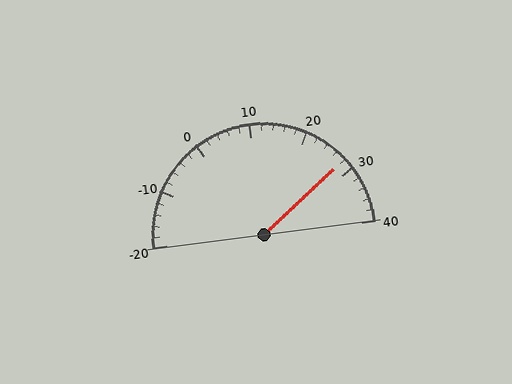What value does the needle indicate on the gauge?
The needle indicates approximately 28.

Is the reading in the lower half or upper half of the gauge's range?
The reading is in the upper half of the range (-20 to 40).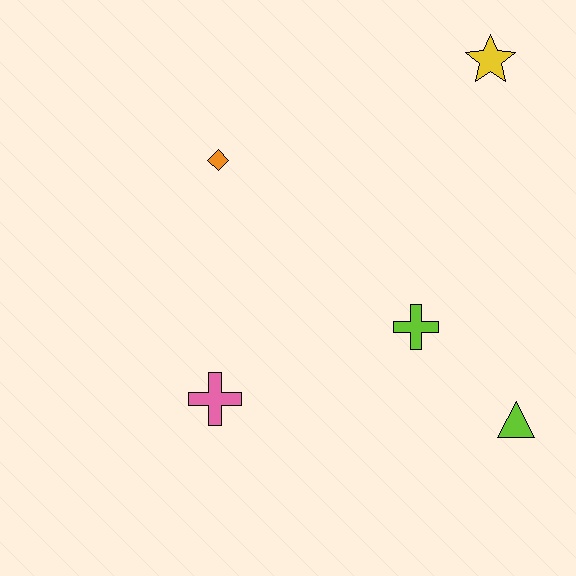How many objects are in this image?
There are 5 objects.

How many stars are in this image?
There is 1 star.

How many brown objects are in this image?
There are no brown objects.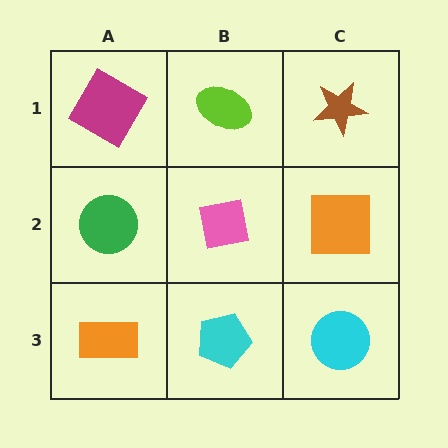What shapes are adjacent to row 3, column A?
A green circle (row 2, column A), a cyan pentagon (row 3, column B).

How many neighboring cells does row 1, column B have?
3.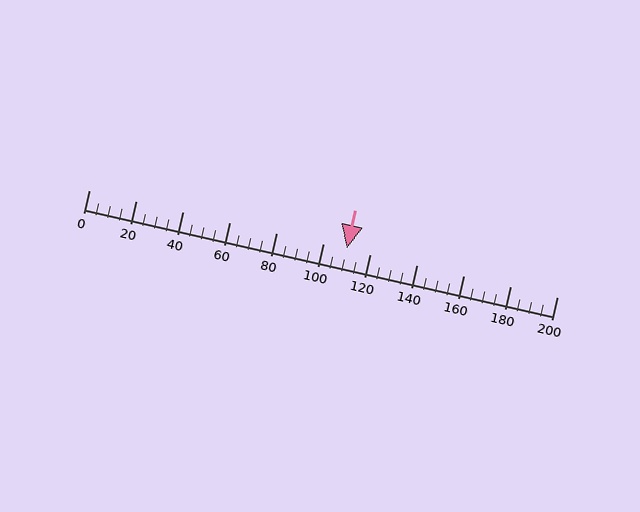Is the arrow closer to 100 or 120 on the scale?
The arrow is closer to 120.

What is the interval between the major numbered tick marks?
The major tick marks are spaced 20 units apart.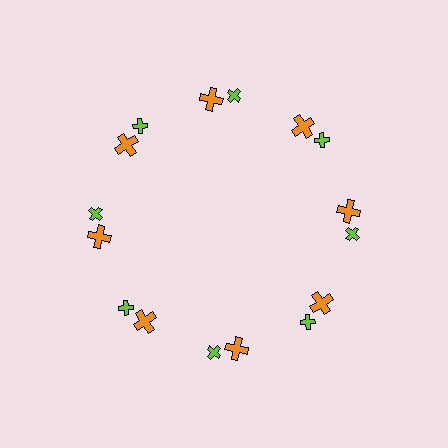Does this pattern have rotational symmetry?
Yes, this pattern has 8-fold rotational symmetry. It looks the same after rotating 45 degrees around the center.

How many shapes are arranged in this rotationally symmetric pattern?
There are 16 shapes, arranged in 8 groups of 2.